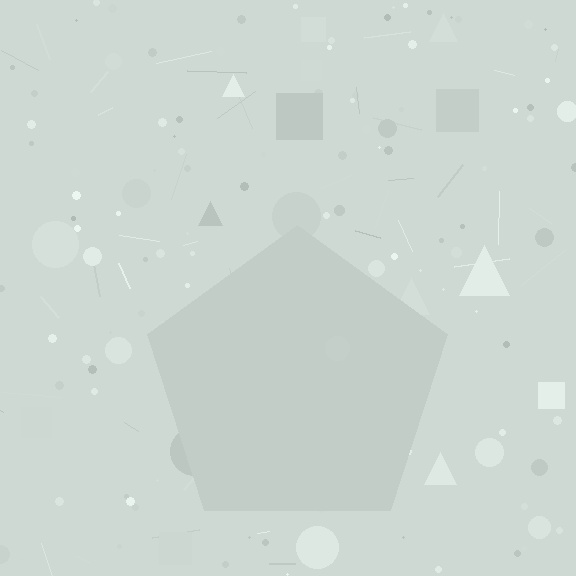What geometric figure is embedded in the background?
A pentagon is embedded in the background.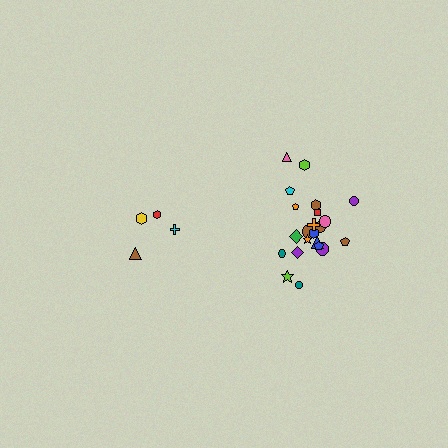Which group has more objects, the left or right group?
The right group.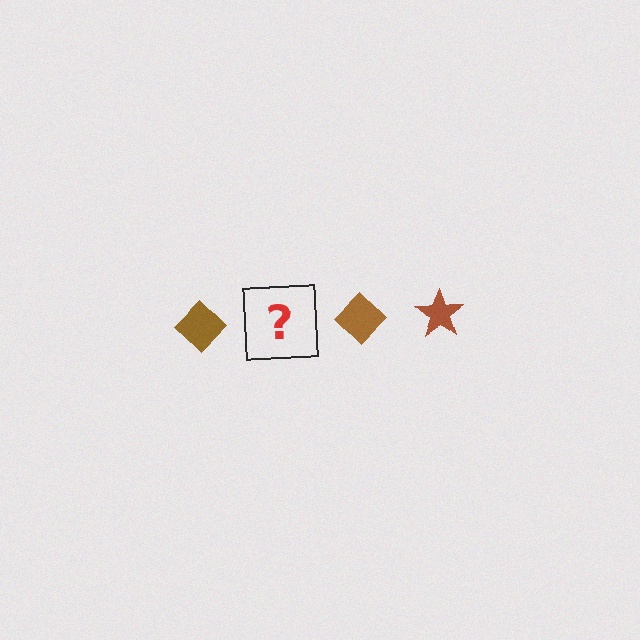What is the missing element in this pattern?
The missing element is a brown star.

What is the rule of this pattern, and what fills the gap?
The rule is that the pattern cycles through diamond, star shapes in brown. The gap should be filled with a brown star.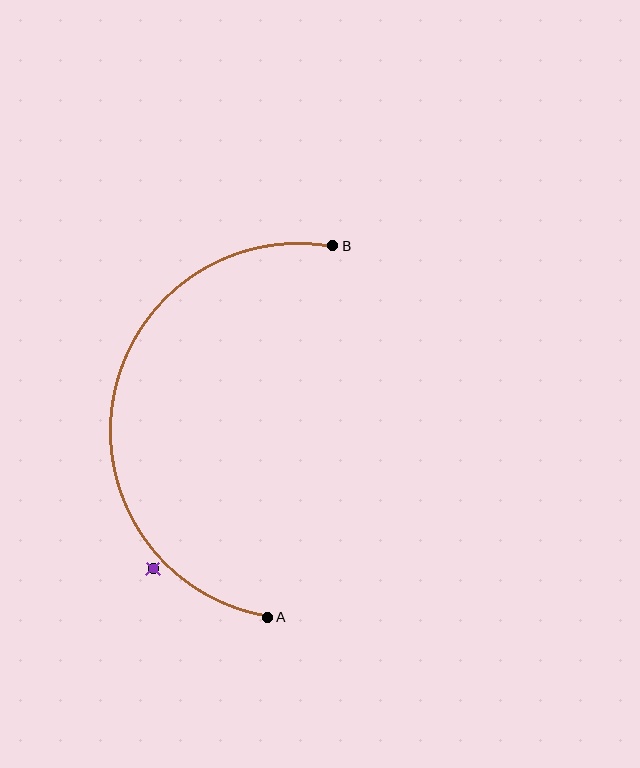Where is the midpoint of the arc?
The arc midpoint is the point on the curve farthest from the straight line joining A and B. It sits to the left of that line.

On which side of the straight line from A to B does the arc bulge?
The arc bulges to the left of the straight line connecting A and B.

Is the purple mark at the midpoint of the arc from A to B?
No — the purple mark does not lie on the arc at all. It sits slightly outside the curve.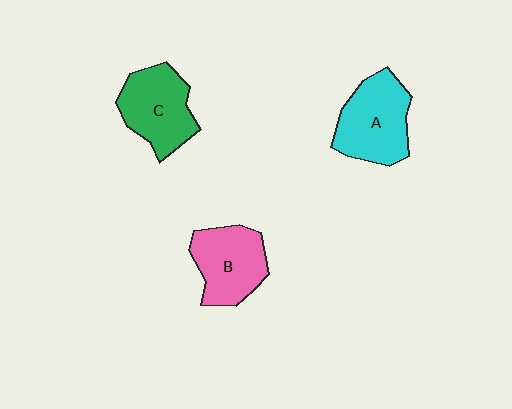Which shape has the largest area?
Shape A (cyan).